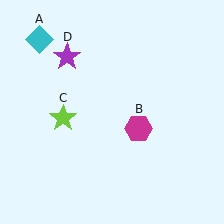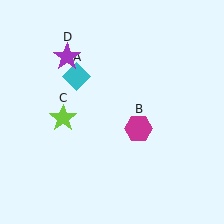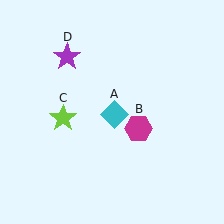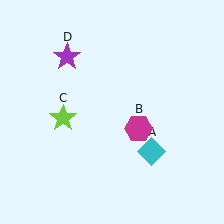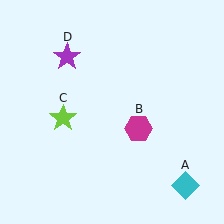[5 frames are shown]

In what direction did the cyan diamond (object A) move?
The cyan diamond (object A) moved down and to the right.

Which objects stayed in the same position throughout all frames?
Magenta hexagon (object B) and lime star (object C) and purple star (object D) remained stationary.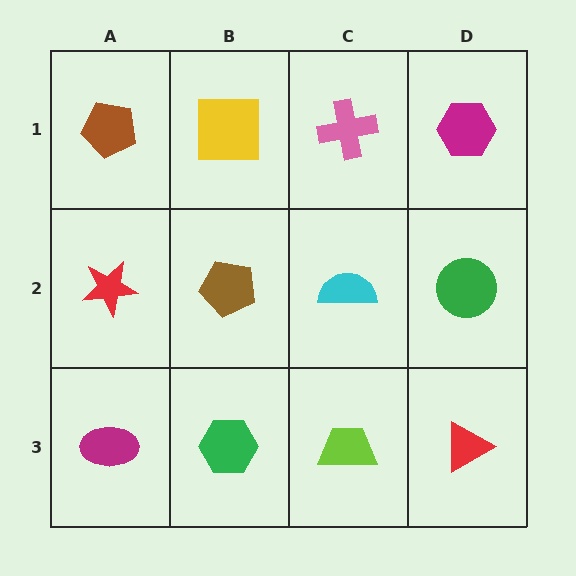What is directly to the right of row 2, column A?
A brown pentagon.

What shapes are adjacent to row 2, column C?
A pink cross (row 1, column C), a lime trapezoid (row 3, column C), a brown pentagon (row 2, column B), a green circle (row 2, column D).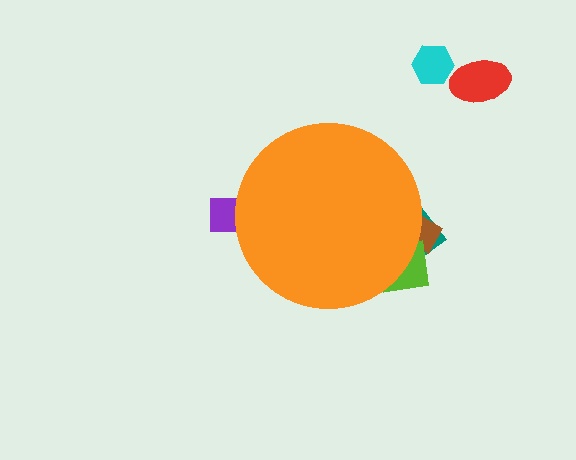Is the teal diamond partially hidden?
Yes, the teal diamond is partially hidden behind the orange circle.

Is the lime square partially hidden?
Yes, the lime square is partially hidden behind the orange circle.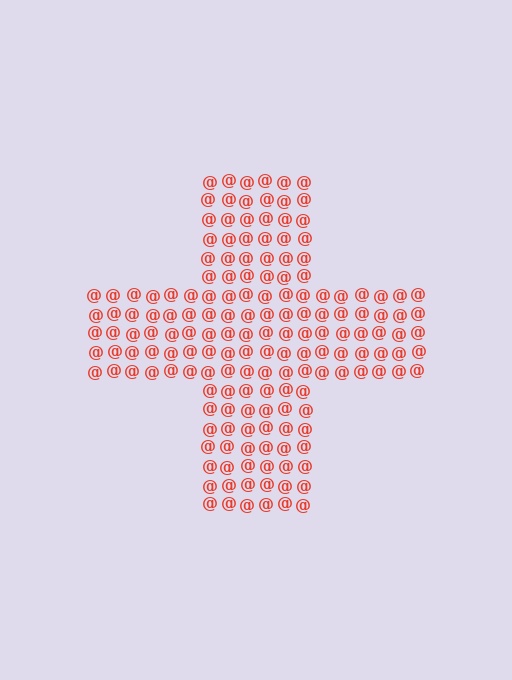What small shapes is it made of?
It is made of small at signs.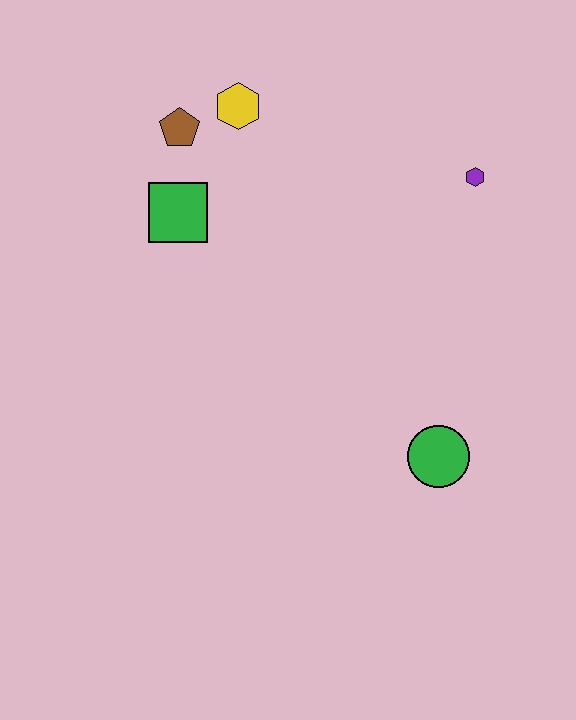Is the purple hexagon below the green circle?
No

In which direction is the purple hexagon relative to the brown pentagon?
The purple hexagon is to the right of the brown pentagon.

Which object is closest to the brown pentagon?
The yellow hexagon is closest to the brown pentagon.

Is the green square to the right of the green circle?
No